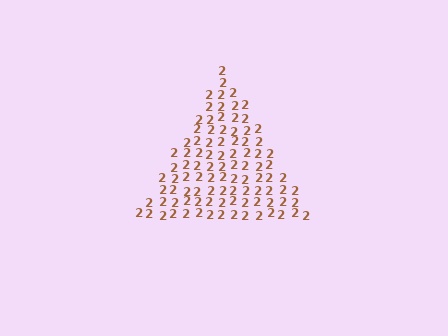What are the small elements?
The small elements are digit 2's.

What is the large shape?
The large shape is a triangle.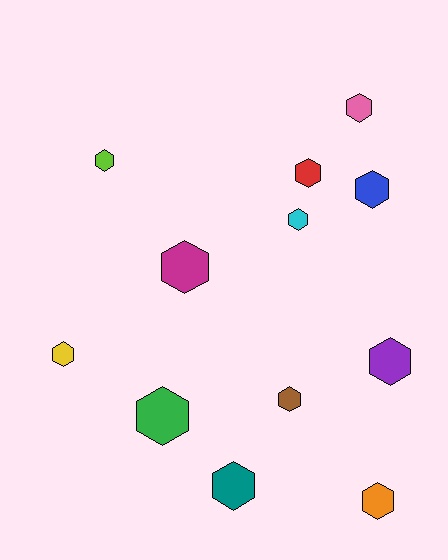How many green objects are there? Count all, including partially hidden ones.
There is 1 green object.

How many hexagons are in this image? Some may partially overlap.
There are 12 hexagons.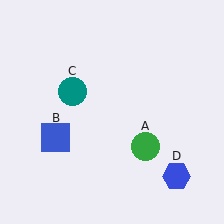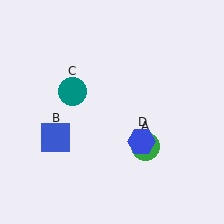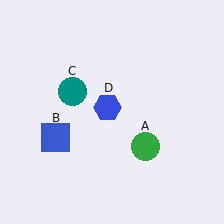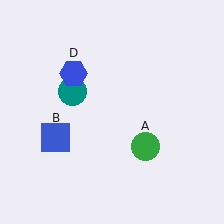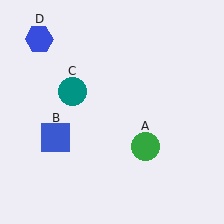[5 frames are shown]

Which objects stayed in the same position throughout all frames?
Green circle (object A) and blue square (object B) and teal circle (object C) remained stationary.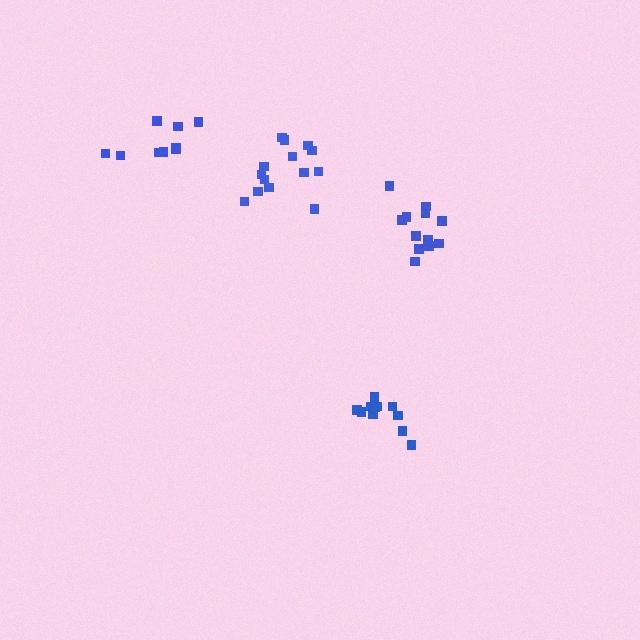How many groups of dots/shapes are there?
There are 4 groups.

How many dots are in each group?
Group 1: 12 dots, Group 2: 11 dots, Group 3: 9 dots, Group 4: 14 dots (46 total).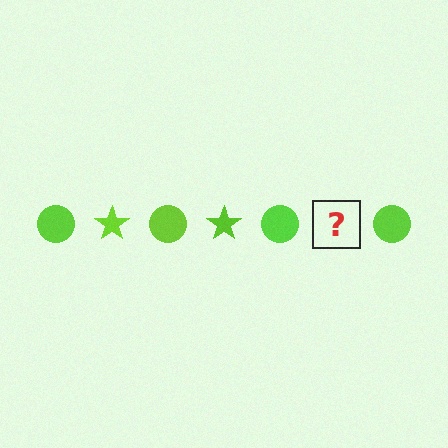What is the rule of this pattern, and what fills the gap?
The rule is that the pattern cycles through circle, star shapes in lime. The gap should be filled with a lime star.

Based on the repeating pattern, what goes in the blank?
The blank should be a lime star.